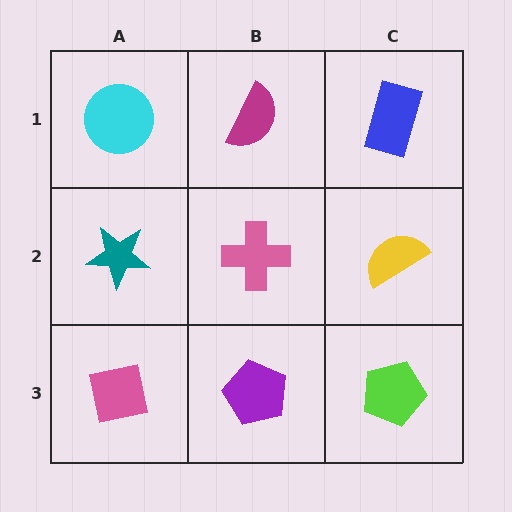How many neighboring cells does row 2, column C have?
3.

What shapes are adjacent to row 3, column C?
A yellow semicircle (row 2, column C), a purple pentagon (row 3, column B).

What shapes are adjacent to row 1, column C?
A yellow semicircle (row 2, column C), a magenta semicircle (row 1, column B).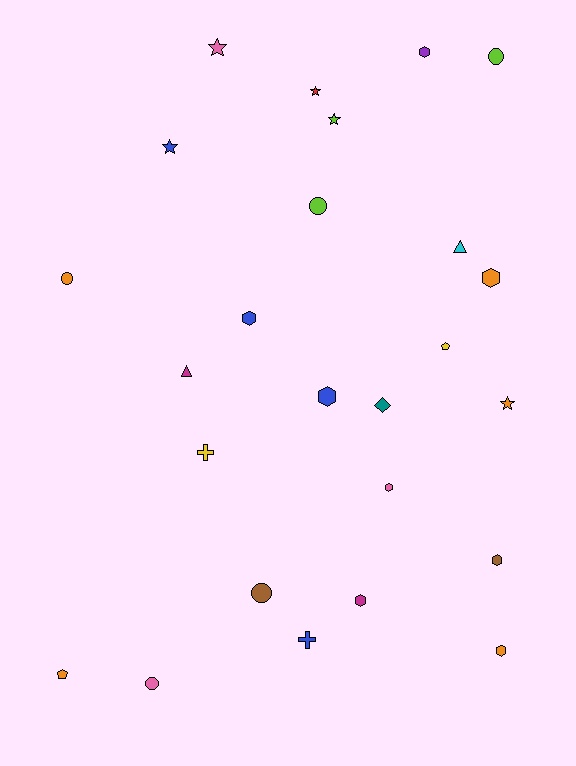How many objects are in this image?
There are 25 objects.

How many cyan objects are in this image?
There is 1 cyan object.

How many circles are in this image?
There are 5 circles.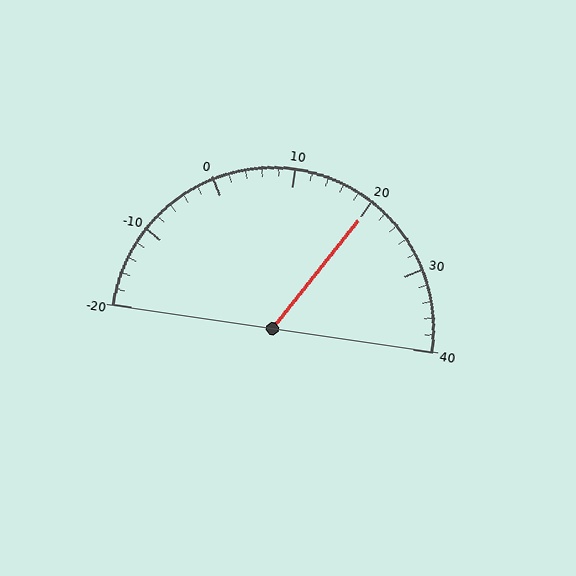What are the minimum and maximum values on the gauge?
The gauge ranges from -20 to 40.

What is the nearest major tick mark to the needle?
The nearest major tick mark is 20.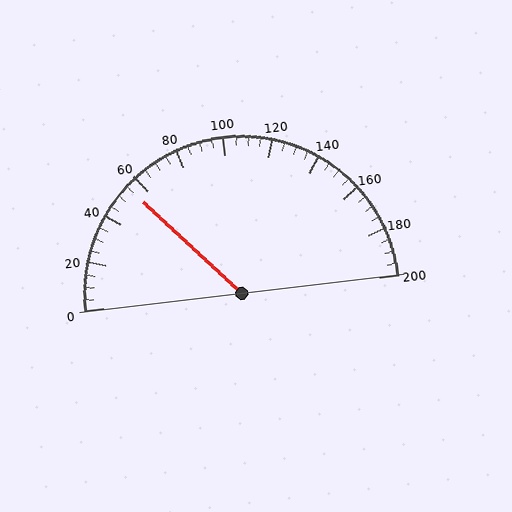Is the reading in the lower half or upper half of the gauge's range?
The reading is in the lower half of the range (0 to 200).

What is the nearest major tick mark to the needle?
The nearest major tick mark is 60.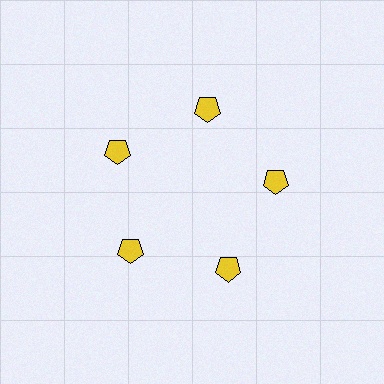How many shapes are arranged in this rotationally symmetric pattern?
There are 5 shapes, arranged in 5 groups of 1.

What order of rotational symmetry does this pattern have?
This pattern has 5-fold rotational symmetry.